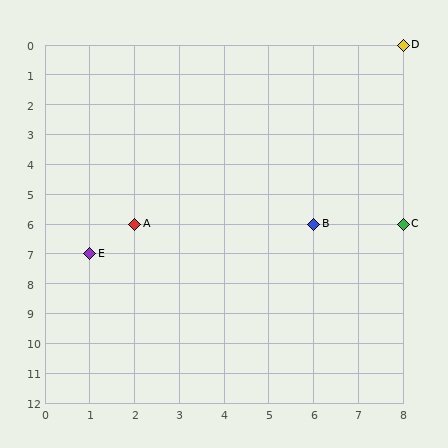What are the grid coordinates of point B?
Point B is at grid coordinates (6, 6).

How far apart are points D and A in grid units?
Points D and A are 6 columns and 6 rows apart (about 8.5 grid units diagonally).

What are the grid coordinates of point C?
Point C is at grid coordinates (8, 6).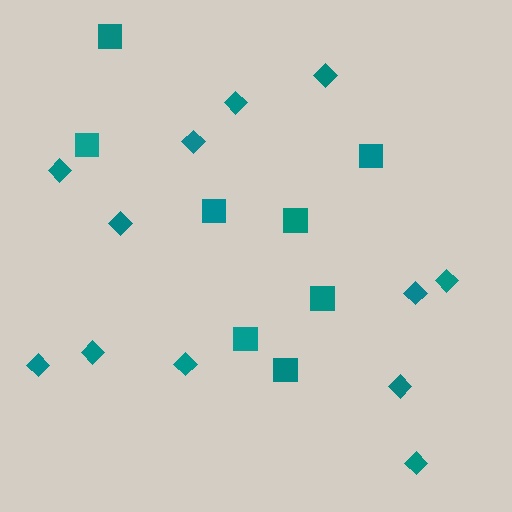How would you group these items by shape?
There are 2 groups: one group of squares (8) and one group of diamonds (12).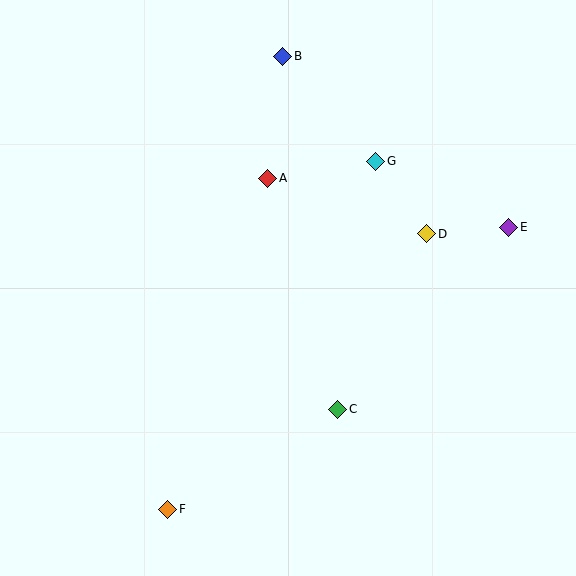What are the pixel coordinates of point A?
Point A is at (268, 178).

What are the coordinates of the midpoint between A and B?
The midpoint between A and B is at (275, 117).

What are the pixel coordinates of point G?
Point G is at (376, 161).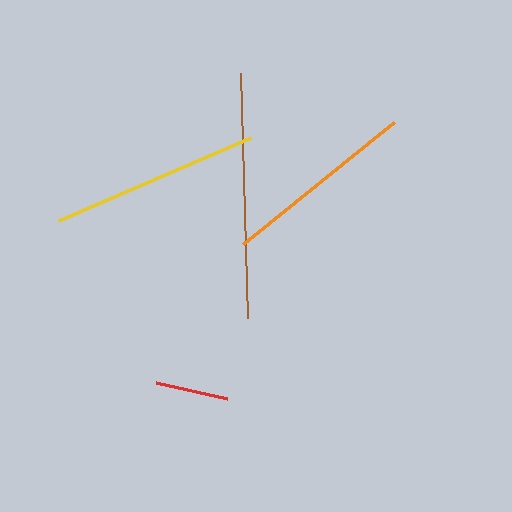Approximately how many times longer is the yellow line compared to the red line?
The yellow line is approximately 2.9 times the length of the red line.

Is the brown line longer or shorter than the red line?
The brown line is longer than the red line.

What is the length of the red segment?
The red segment is approximately 73 pixels long.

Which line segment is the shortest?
The red line is the shortest at approximately 73 pixels.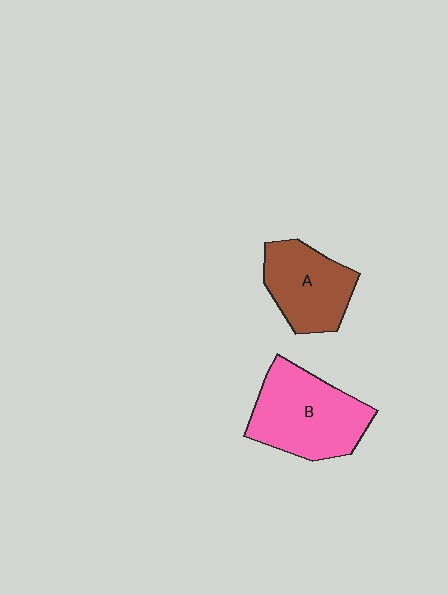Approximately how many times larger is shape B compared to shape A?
Approximately 1.3 times.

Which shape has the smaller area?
Shape A (brown).